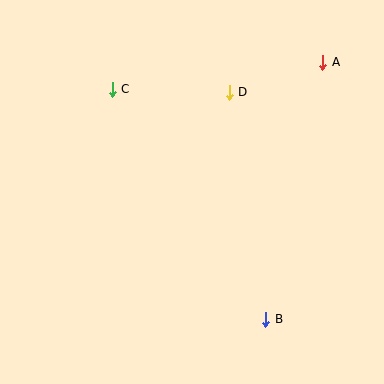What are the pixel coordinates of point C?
Point C is at (112, 89).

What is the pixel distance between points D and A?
The distance between D and A is 98 pixels.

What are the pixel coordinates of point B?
Point B is at (266, 319).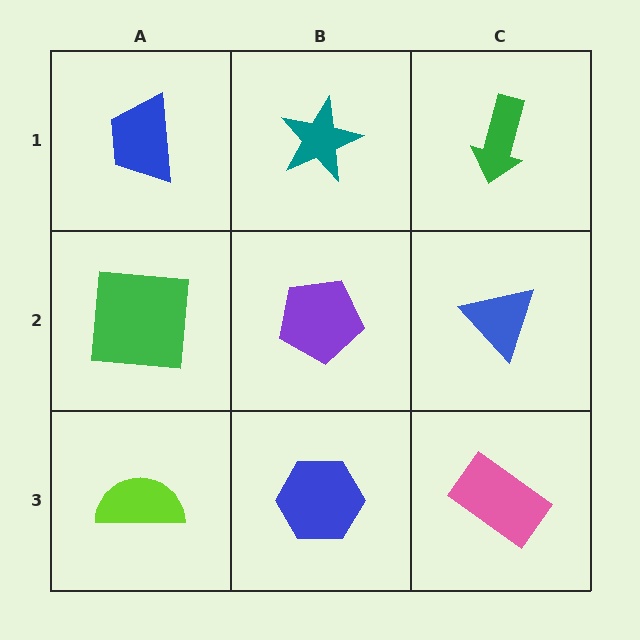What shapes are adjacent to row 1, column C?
A blue triangle (row 2, column C), a teal star (row 1, column B).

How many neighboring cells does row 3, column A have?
2.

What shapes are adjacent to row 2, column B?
A teal star (row 1, column B), a blue hexagon (row 3, column B), a green square (row 2, column A), a blue triangle (row 2, column C).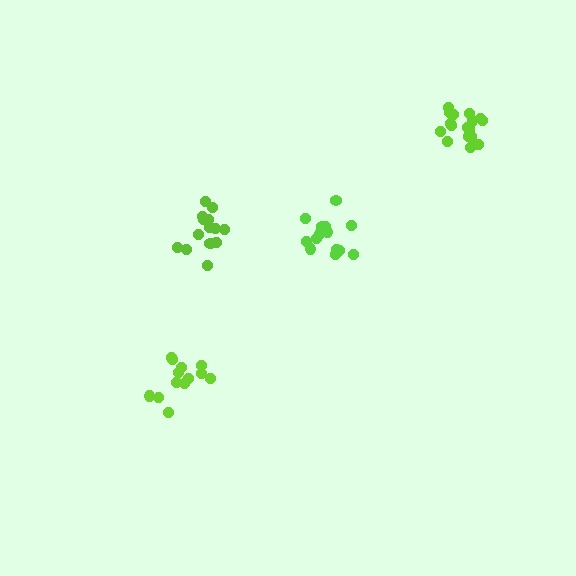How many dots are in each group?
Group 1: 13 dots, Group 2: 15 dots, Group 3: 18 dots, Group 4: 15 dots (61 total).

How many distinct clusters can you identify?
There are 4 distinct clusters.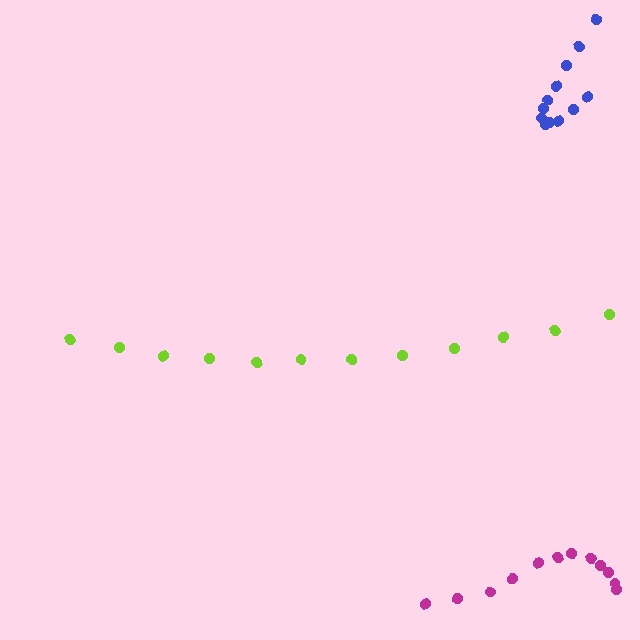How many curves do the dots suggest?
There are 3 distinct paths.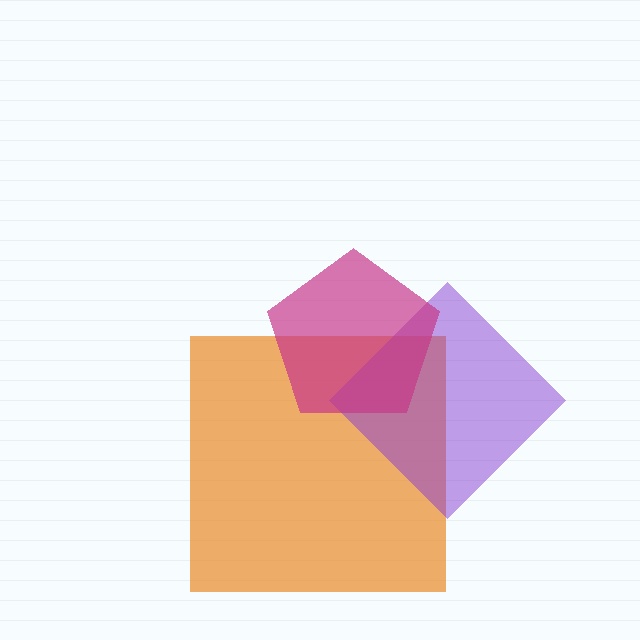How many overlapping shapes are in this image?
There are 3 overlapping shapes in the image.